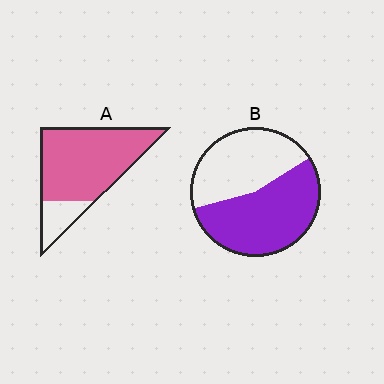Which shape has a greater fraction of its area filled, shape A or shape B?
Shape A.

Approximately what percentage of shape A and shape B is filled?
A is approximately 80% and B is approximately 55%.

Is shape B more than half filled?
Yes.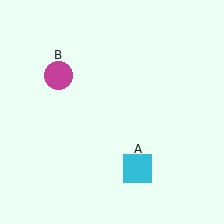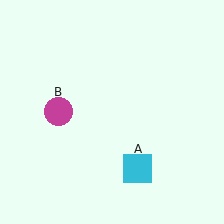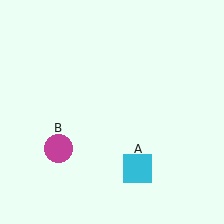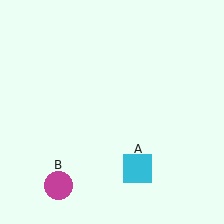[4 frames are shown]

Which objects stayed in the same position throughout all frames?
Cyan square (object A) remained stationary.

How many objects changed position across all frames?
1 object changed position: magenta circle (object B).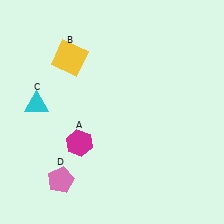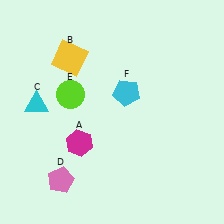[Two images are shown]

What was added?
A lime circle (E), a cyan pentagon (F) were added in Image 2.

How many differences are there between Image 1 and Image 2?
There are 2 differences between the two images.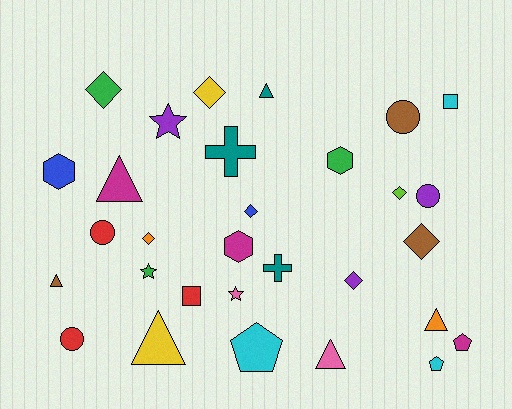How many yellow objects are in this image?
There are 2 yellow objects.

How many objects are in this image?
There are 30 objects.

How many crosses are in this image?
There are 2 crosses.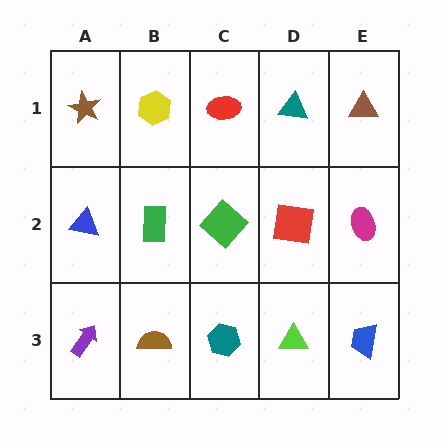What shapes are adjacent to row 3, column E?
A magenta ellipse (row 2, column E), a lime triangle (row 3, column D).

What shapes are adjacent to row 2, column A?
A brown star (row 1, column A), a purple arrow (row 3, column A), a green rectangle (row 2, column B).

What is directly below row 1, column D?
A red square.